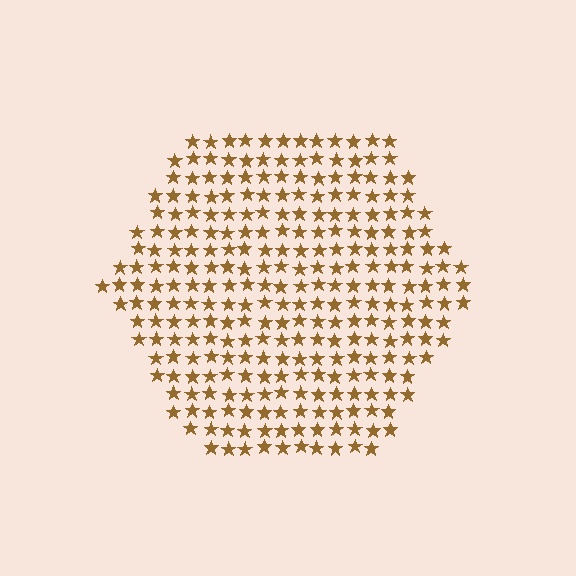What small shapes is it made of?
It is made of small stars.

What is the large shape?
The large shape is a hexagon.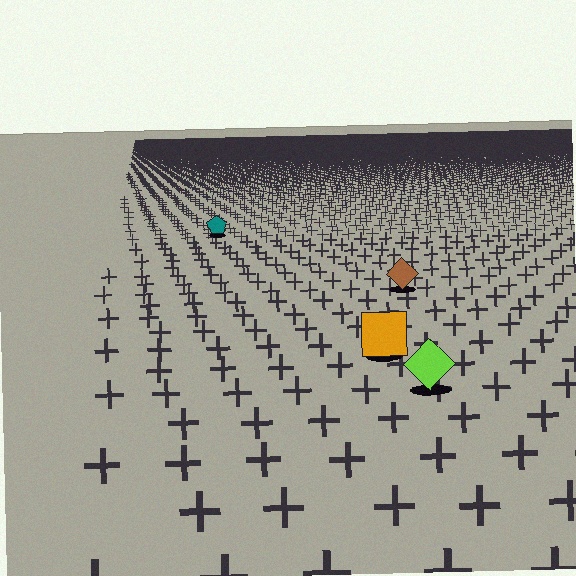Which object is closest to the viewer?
The lime diamond is closest. The texture marks near it are larger and more spread out.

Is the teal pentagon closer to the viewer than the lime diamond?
No. The lime diamond is closer — you can tell from the texture gradient: the ground texture is coarser near it.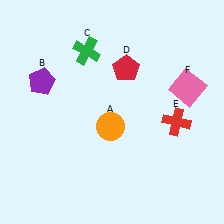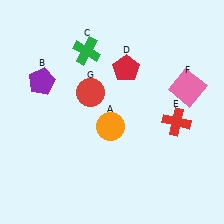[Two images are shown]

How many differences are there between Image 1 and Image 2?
There is 1 difference between the two images.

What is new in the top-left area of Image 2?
A red circle (G) was added in the top-left area of Image 2.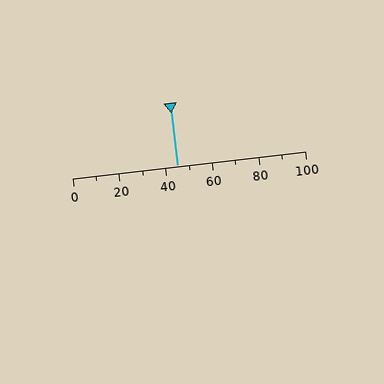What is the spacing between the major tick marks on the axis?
The major ticks are spaced 20 apart.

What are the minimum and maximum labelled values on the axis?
The axis runs from 0 to 100.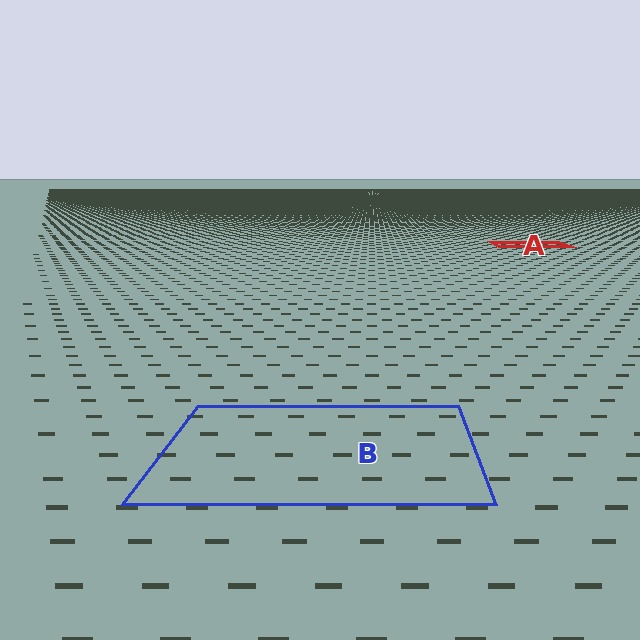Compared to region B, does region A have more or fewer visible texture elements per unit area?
Region A has more texture elements per unit area — they are packed more densely because it is farther away.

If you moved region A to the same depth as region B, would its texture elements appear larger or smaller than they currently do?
They would appear larger. At a closer depth, the same texture elements are projected at a bigger on-screen size.